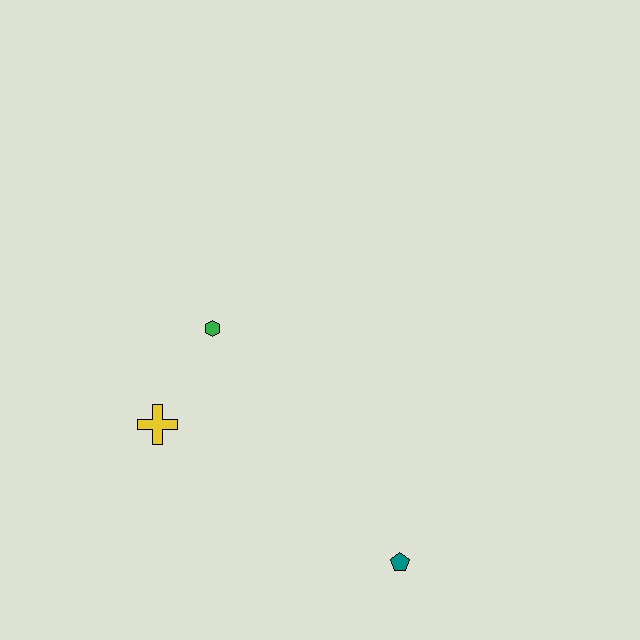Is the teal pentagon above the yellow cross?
No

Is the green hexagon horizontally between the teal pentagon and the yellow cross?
Yes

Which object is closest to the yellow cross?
The green hexagon is closest to the yellow cross.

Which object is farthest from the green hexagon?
The teal pentagon is farthest from the green hexagon.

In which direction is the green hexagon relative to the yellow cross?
The green hexagon is above the yellow cross.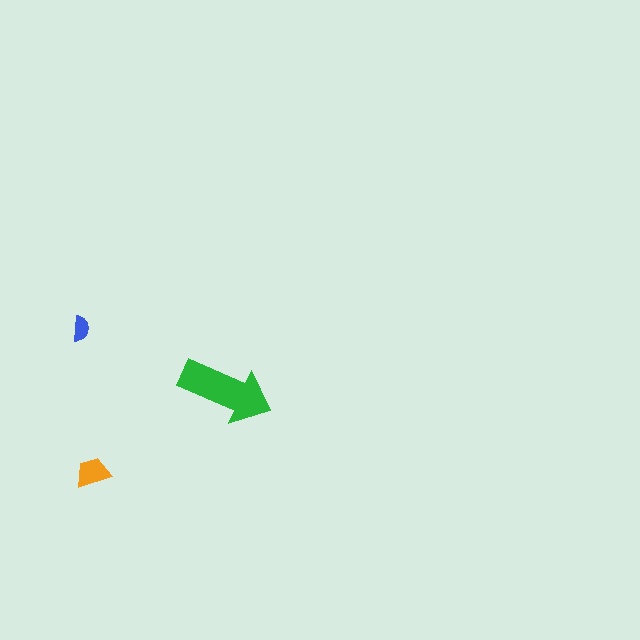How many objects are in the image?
There are 3 objects in the image.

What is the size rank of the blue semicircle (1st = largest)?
3rd.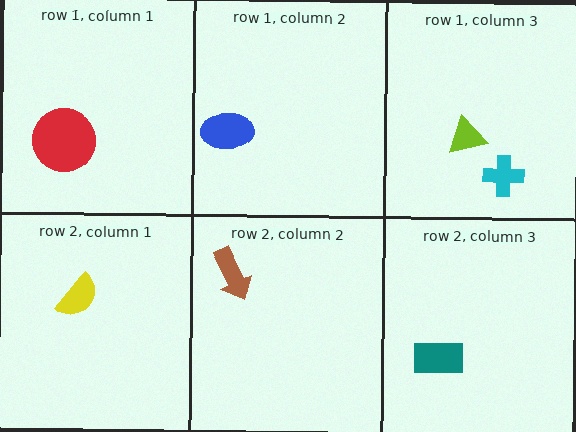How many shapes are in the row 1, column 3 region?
2.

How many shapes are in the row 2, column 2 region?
1.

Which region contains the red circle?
The row 1, column 1 region.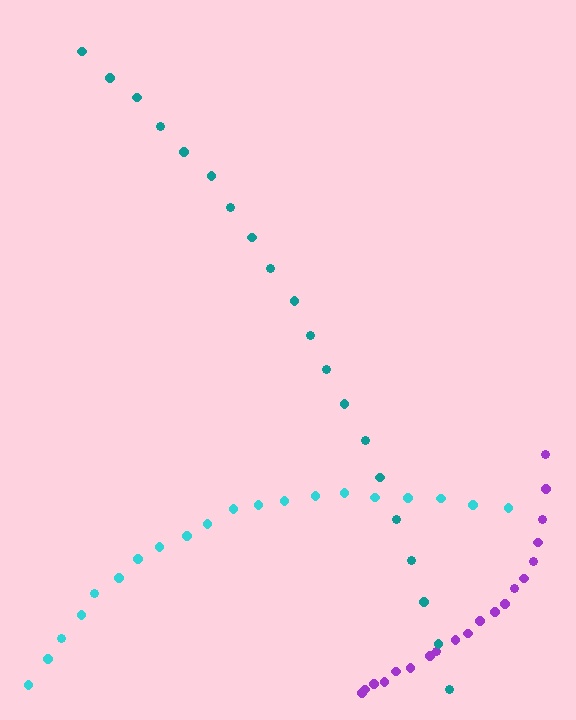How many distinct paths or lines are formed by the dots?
There are 3 distinct paths.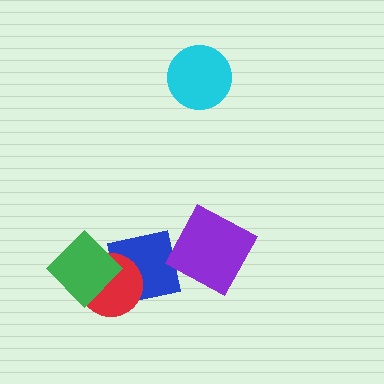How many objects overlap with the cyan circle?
0 objects overlap with the cyan circle.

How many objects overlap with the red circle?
2 objects overlap with the red circle.